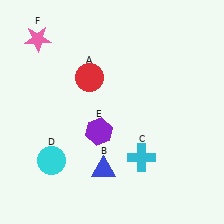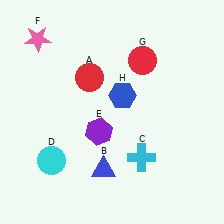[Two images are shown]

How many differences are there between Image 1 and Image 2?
There are 2 differences between the two images.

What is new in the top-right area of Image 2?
A red circle (G) was added in the top-right area of Image 2.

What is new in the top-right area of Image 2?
A blue hexagon (H) was added in the top-right area of Image 2.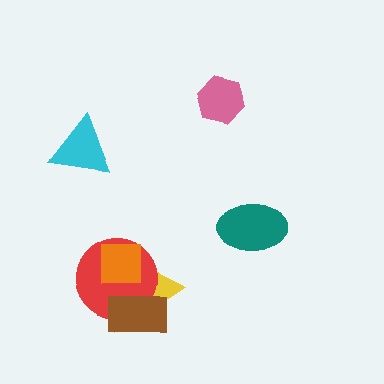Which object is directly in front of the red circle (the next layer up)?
The orange square is directly in front of the red circle.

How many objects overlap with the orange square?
2 objects overlap with the orange square.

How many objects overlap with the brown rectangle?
2 objects overlap with the brown rectangle.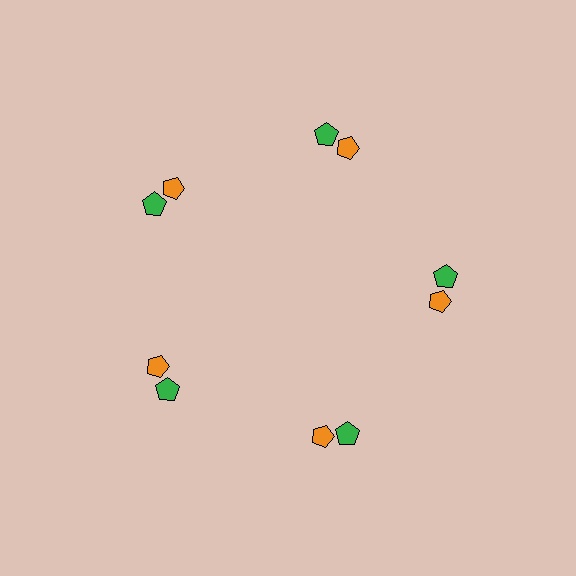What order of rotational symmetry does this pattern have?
This pattern has 5-fold rotational symmetry.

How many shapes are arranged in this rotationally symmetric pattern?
There are 10 shapes, arranged in 5 groups of 2.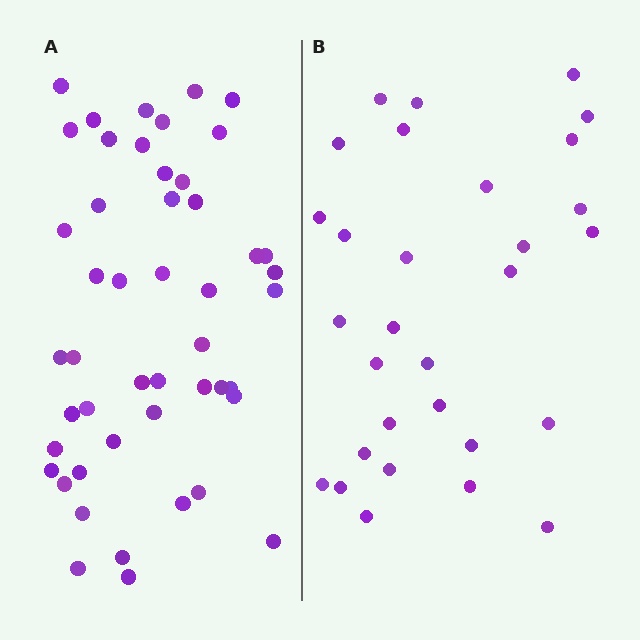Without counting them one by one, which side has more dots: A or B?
Region A (the left region) has more dots.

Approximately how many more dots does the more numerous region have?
Region A has approximately 20 more dots than region B.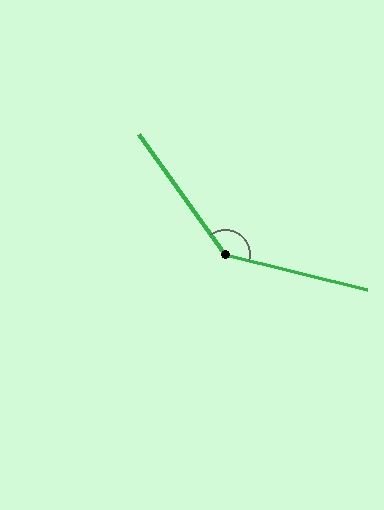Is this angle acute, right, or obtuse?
It is obtuse.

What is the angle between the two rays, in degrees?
Approximately 139 degrees.